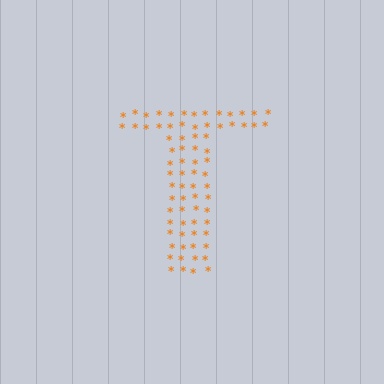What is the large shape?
The large shape is the letter T.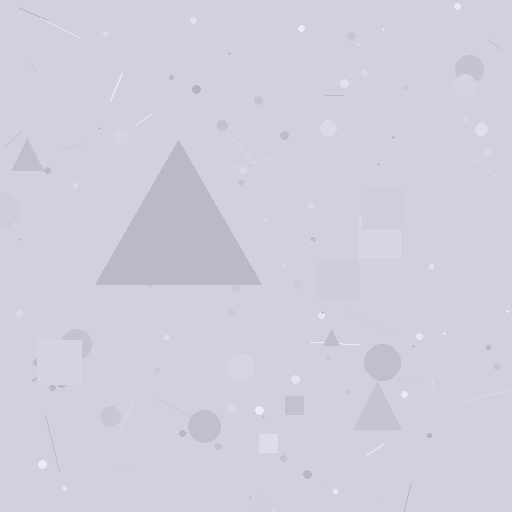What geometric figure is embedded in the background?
A triangle is embedded in the background.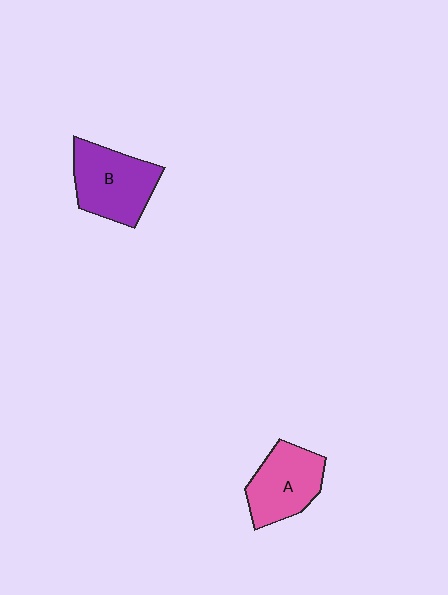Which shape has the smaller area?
Shape A (pink).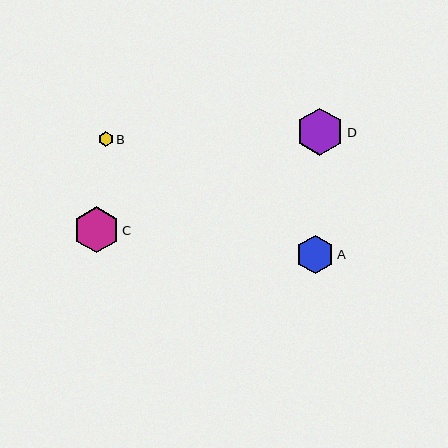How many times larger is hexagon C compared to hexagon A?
Hexagon C is approximately 1.2 times the size of hexagon A.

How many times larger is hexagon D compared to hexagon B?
Hexagon D is approximately 3.1 times the size of hexagon B.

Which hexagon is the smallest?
Hexagon B is the smallest with a size of approximately 15 pixels.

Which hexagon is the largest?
Hexagon D is the largest with a size of approximately 48 pixels.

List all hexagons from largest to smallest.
From largest to smallest: D, C, A, B.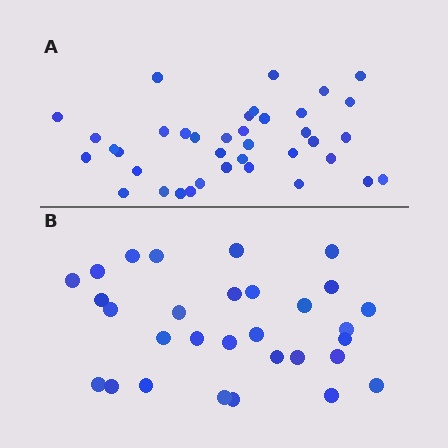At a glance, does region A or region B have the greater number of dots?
Region A (the top region) has more dots.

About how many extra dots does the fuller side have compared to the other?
Region A has roughly 8 or so more dots than region B.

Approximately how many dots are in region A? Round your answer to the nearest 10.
About 40 dots. (The exact count is 38, which rounds to 40.)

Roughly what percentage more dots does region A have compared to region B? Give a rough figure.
About 25% more.